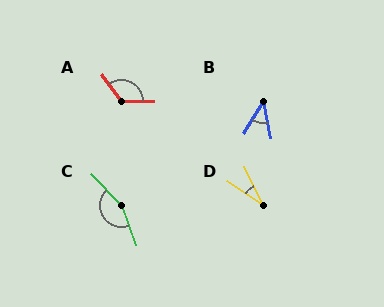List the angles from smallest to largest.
D (30°), B (42°), A (125°), C (156°).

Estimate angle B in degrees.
Approximately 42 degrees.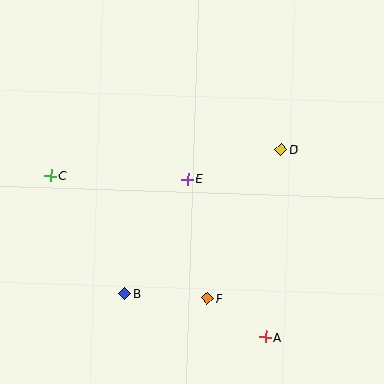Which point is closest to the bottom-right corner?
Point A is closest to the bottom-right corner.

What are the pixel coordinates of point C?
Point C is at (51, 176).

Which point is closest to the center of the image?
Point E at (188, 179) is closest to the center.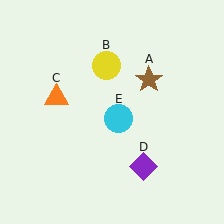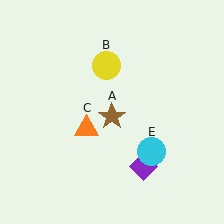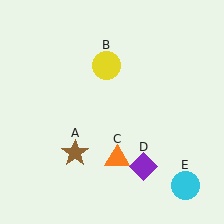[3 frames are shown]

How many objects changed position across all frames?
3 objects changed position: brown star (object A), orange triangle (object C), cyan circle (object E).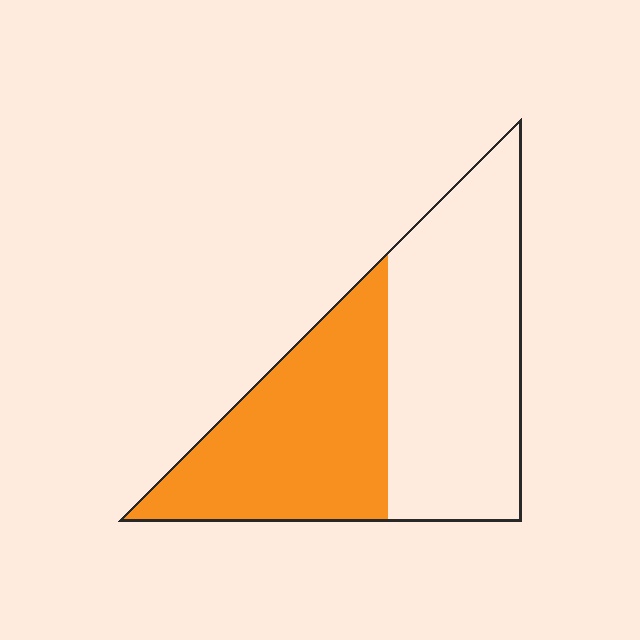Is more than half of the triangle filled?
No.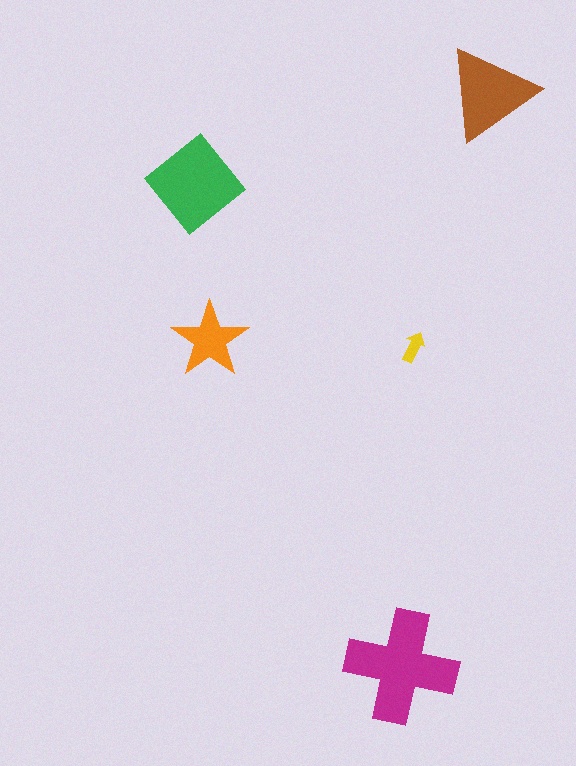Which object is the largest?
The magenta cross.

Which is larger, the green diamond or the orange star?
The green diamond.